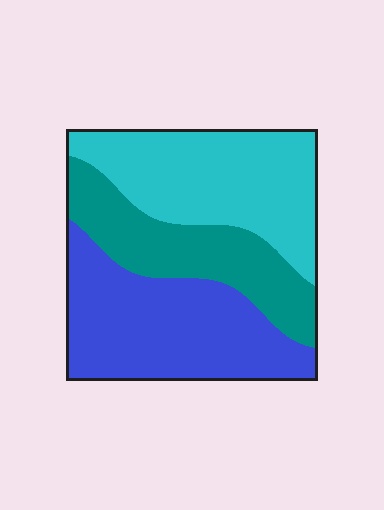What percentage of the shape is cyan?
Cyan covers 36% of the shape.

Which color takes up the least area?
Teal, at roughly 25%.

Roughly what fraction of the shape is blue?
Blue covers roughly 40% of the shape.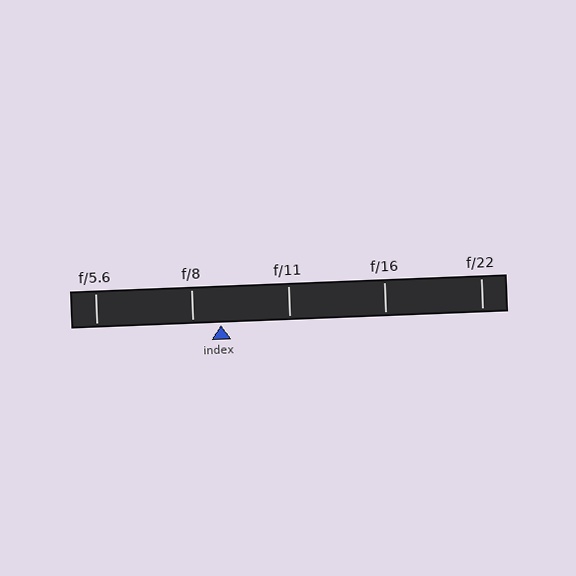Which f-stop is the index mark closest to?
The index mark is closest to f/8.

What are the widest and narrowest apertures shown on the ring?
The widest aperture shown is f/5.6 and the narrowest is f/22.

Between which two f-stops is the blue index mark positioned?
The index mark is between f/8 and f/11.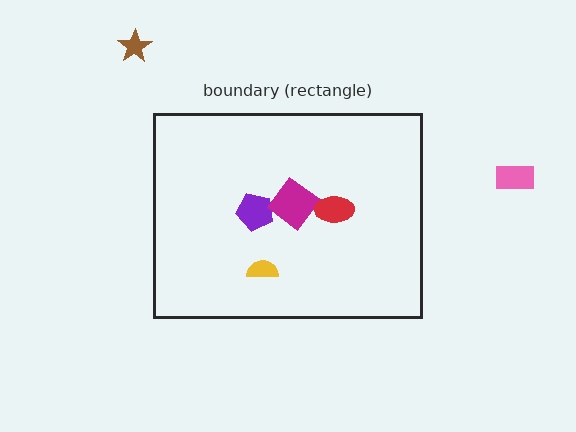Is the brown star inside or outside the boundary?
Outside.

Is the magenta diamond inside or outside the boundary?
Inside.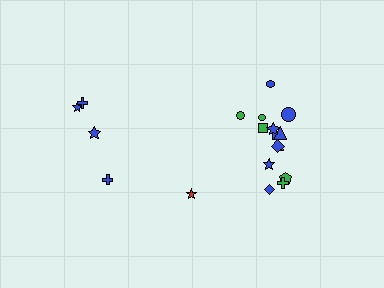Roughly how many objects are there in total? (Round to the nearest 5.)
Roughly 20 objects in total.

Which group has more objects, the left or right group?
The right group.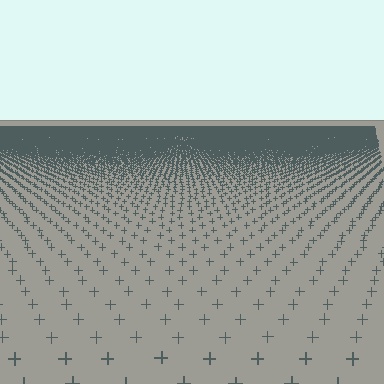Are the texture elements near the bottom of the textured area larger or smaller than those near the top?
Larger. Near the bottom, elements are closer to the viewer and appear at a bigger on-screen size.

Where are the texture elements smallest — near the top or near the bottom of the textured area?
Near the top.